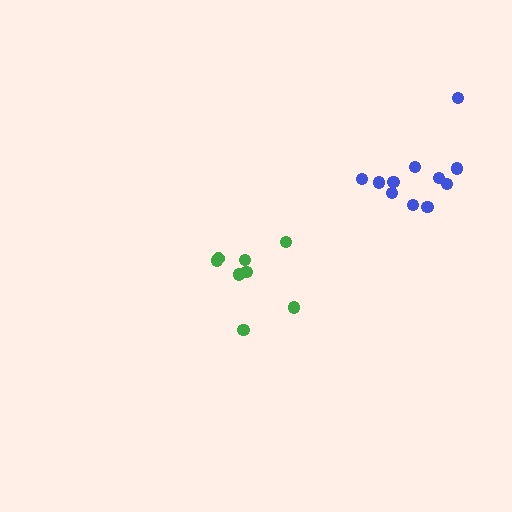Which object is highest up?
The blue cluster is topmost.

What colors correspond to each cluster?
The clusters are colored: blue, green.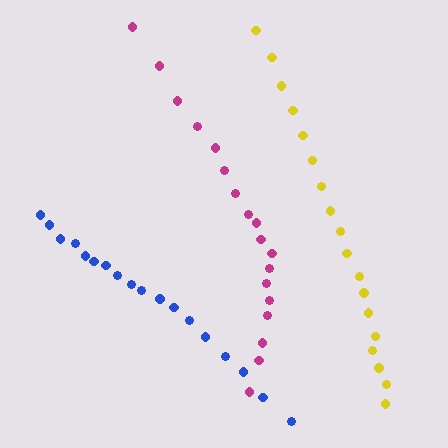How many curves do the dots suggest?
There are 3 distinct paths.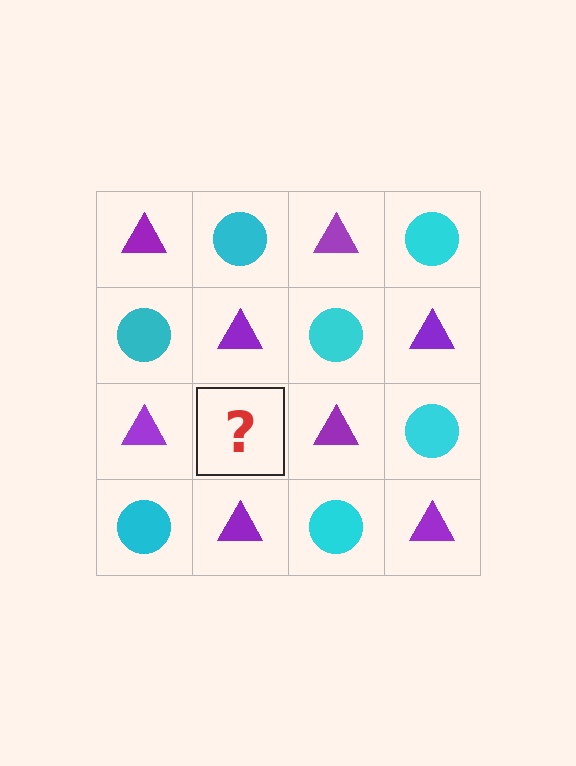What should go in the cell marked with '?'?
The missing cell should contain a cyan circle.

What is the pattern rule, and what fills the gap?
The rule is that it alternates purple triangle and cyan circle in a checkerboard pattern. The gap should be filled with a cyan circle.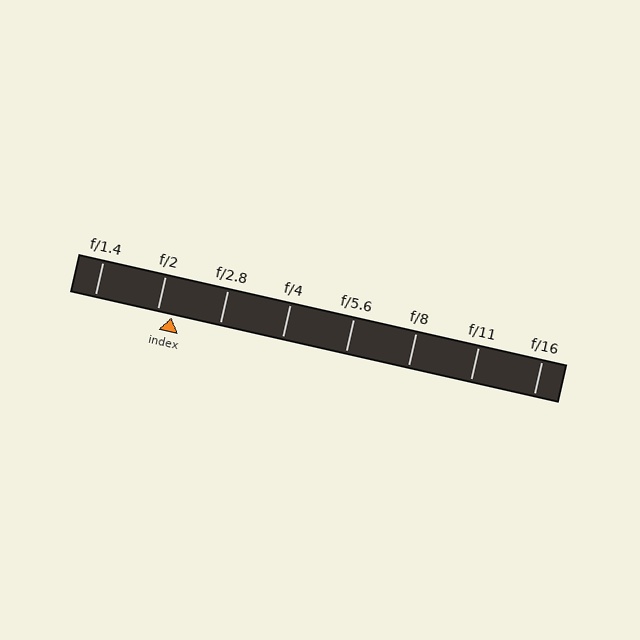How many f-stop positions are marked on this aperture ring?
There are 8 f-stop positions marked.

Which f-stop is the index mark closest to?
The index mark is closest to f/2.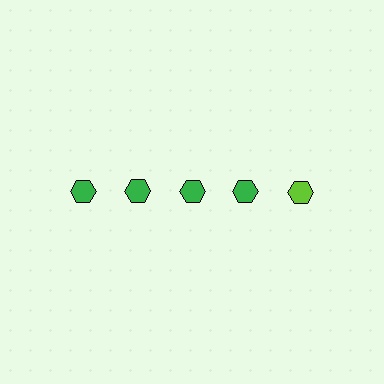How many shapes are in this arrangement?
There are 5 shapes arranged in a grid pattern.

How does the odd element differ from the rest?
It has a different color: lime instead of green.